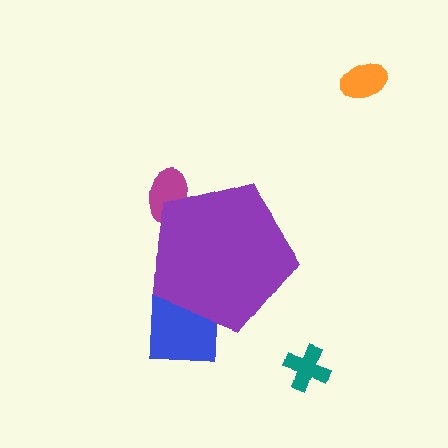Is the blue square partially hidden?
Yes, the blue square is partially hidden behind the purple pentagon.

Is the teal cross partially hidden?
No, the teal cross is fully visible.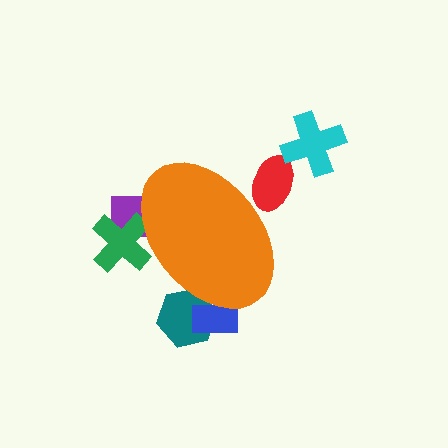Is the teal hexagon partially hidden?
Yes, the teal hexagon is partially hidden behind the orange ellipse.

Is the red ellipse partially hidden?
Yes, the red ellipse is partially hidden behind the orange ellipse.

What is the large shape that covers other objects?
An orange ellipse.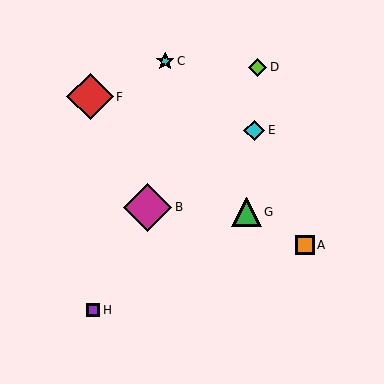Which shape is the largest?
The magenta diamond (labeled B) is the largest.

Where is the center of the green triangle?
The center of the green triangle is at (246, 212).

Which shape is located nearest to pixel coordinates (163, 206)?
The magenta diamond (labeled B) at (148, 207) is nearest to that location.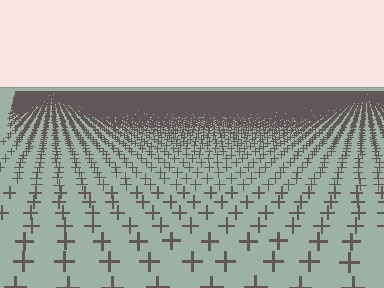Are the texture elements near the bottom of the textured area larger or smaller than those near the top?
Larger. Near the bottom, elements are closer to the viewer and appear at a bigger on-screen size.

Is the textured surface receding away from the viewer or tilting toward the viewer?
The surface is receding away from the viewer. Texture elements get smaller and denser toward the top.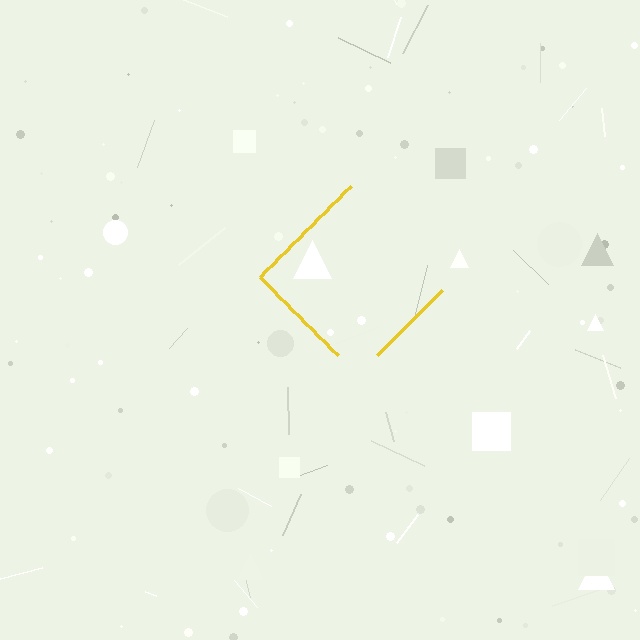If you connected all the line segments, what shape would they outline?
They would outline a diamond.